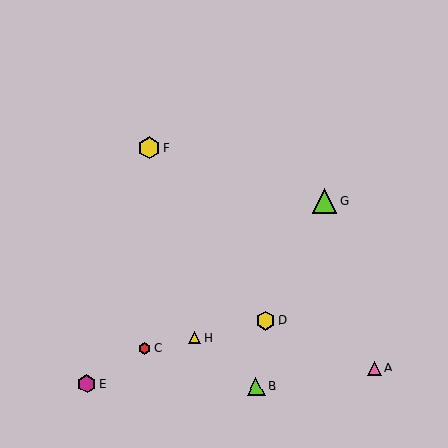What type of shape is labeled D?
Shape D is a yellow hexagon.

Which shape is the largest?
The lime triangle (labeled G) is the largest.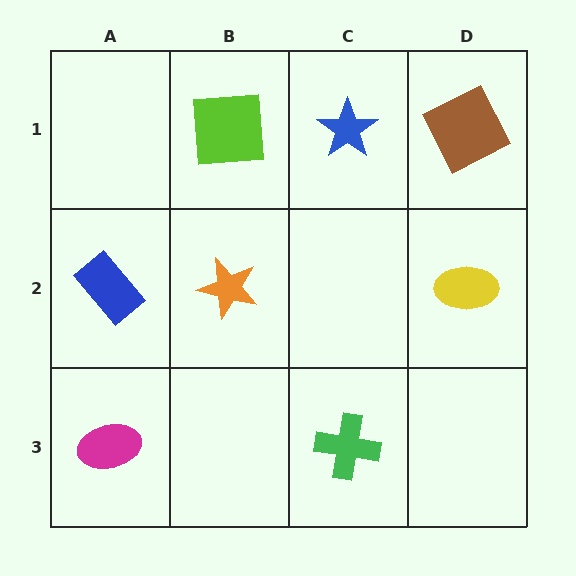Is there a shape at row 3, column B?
No, that cell is empty.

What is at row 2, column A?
A blue rectangle.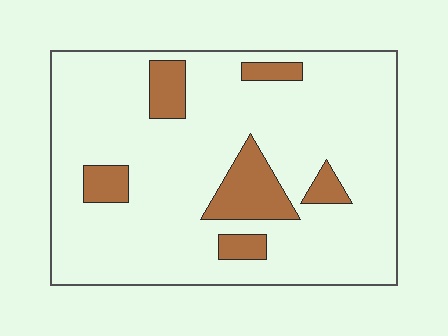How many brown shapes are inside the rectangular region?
6.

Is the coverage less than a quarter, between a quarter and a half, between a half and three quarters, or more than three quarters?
Less than a quarter.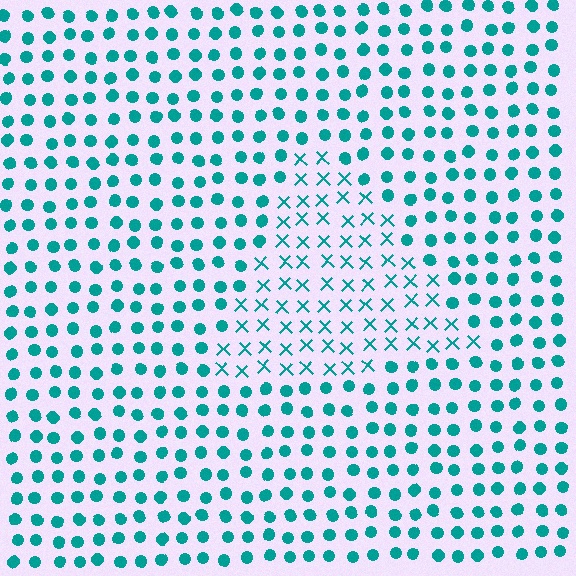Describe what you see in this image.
The image is filled with small teal elements arranged in a uniform grid. A triangle-shaped region contains X marks, while the surrounding area contains circles. The boundary is defined purely by the change in element shape.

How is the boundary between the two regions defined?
The boundary is defined by a change in element shape: X marks inside vs. circles outside. All elements share the same color and spacing.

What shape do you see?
I see a triangle.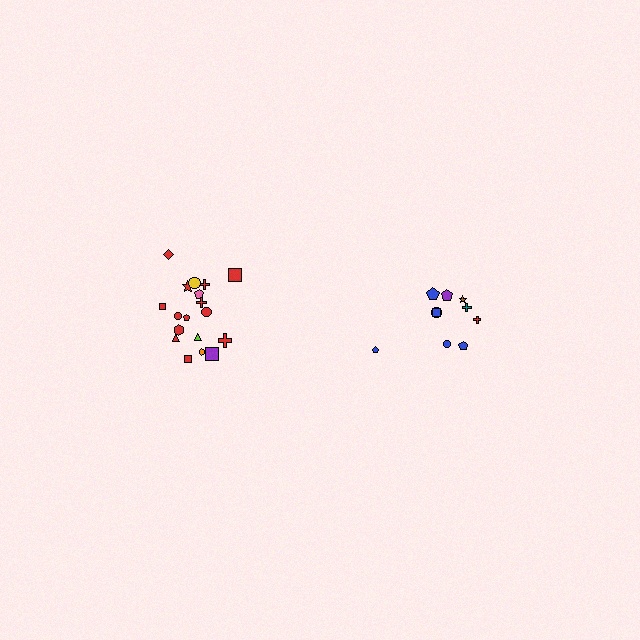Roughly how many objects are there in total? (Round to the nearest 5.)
Roughly 30 objects in total.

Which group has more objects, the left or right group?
The left group.